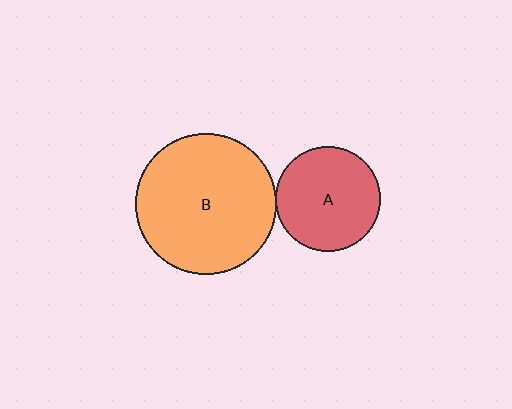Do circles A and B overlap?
Yes.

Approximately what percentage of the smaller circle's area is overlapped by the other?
Approximately 5%.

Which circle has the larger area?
Circle B (orange).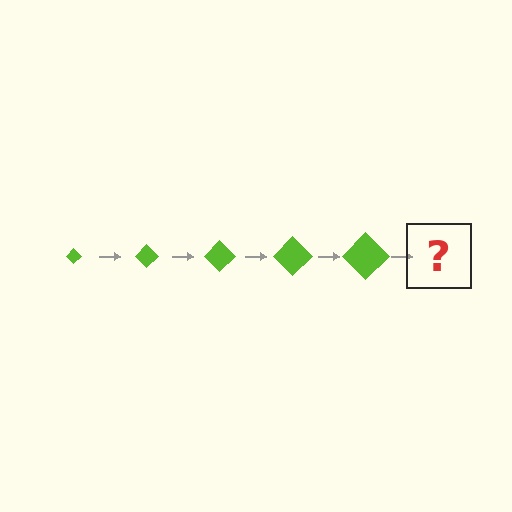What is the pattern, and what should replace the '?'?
The pattern is that the diamond gets progressively larger each step. The '?' should be a lime diamond, larger than the previous one.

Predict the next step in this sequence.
The next step is a lime diamond, larger than the previous one.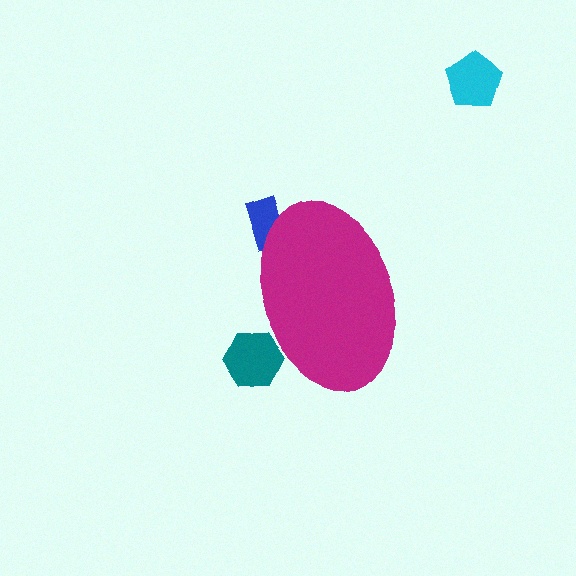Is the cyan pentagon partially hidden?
No, the cyan pentagon is fully visible.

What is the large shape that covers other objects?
A magenta ellipse.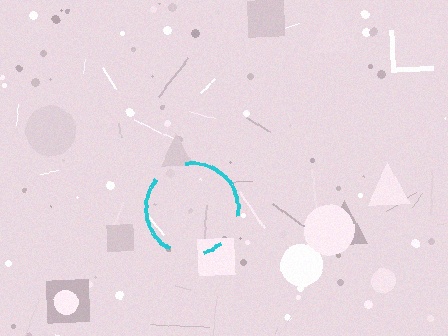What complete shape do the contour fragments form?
The contour fragments form a circle.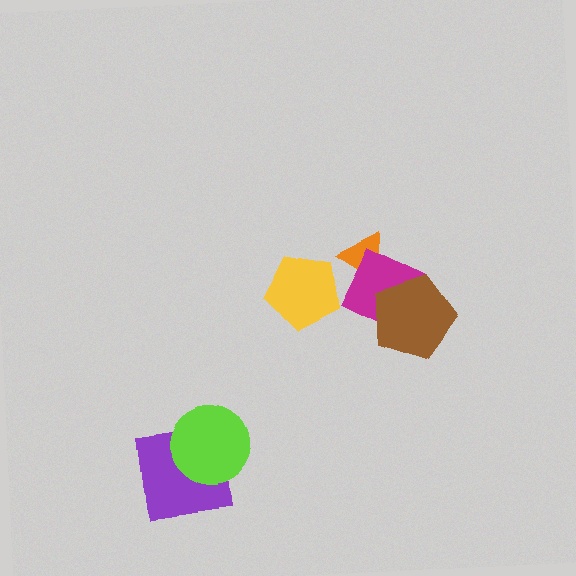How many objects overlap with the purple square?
1 object overlaps with the purple square.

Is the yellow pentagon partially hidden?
No, no other shape covers it.